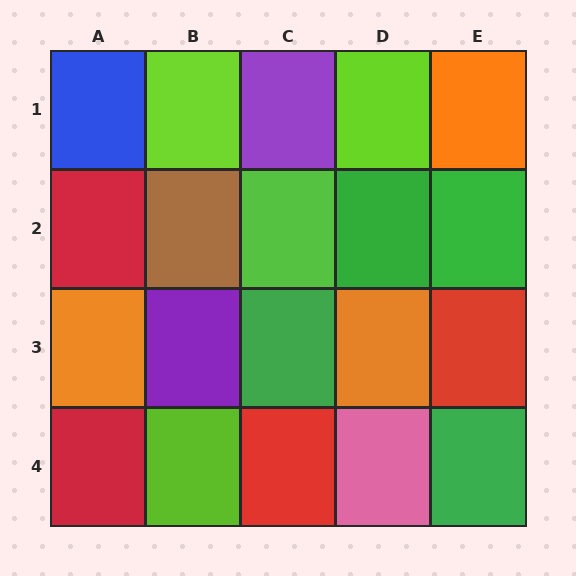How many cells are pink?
1 cell is pink.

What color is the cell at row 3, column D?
Orange.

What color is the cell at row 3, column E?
Red.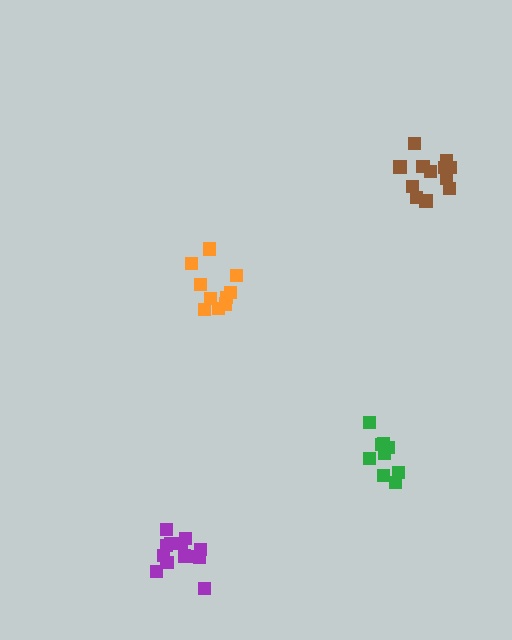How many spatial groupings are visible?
There are 4 spatial groupings.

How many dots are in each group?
Group 1: 10 dots, Group 2: 9 dots, Group 3: 13 dots, Group 4: 12 dots (44 total).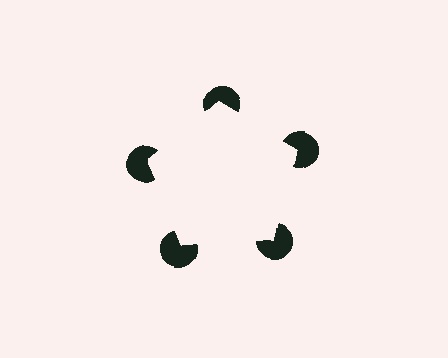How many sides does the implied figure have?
5 sides.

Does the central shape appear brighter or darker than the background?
It typically appears slightly brighter than the background, even though no actual brightness change is drawn.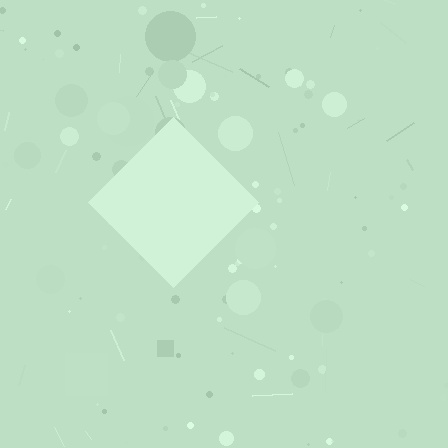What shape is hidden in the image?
A diamond is hidden in the image.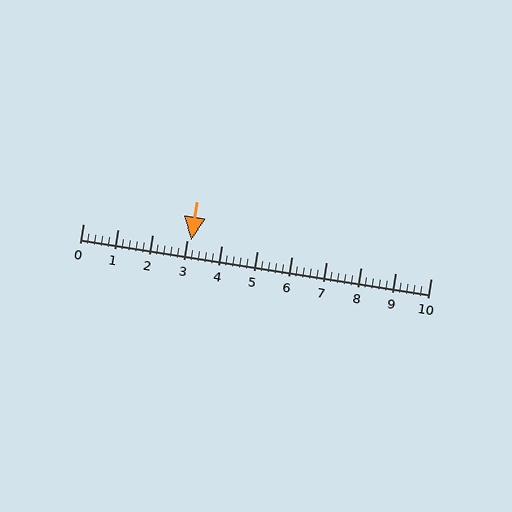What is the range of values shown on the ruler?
The ruler shows values from 0 to 10.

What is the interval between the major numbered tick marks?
The major tick marks are spaced 1 units apart.